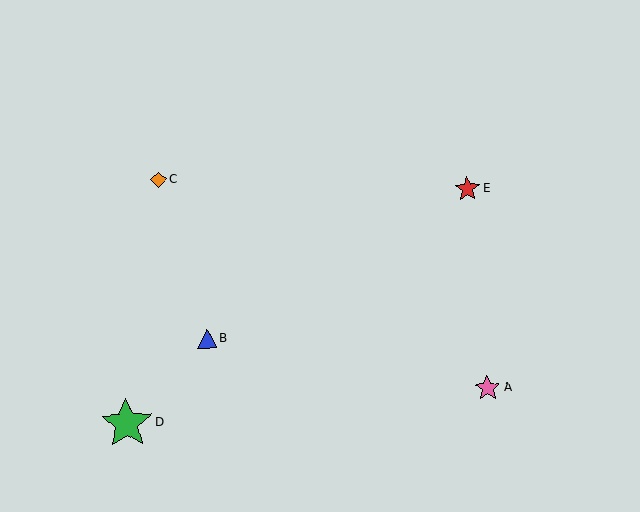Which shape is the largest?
The green star (labeled D) is the largest.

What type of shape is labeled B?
Shape B is a blue triangle.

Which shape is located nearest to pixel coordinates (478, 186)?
The red star (labeled E) at (467, 189) is nearest to that location.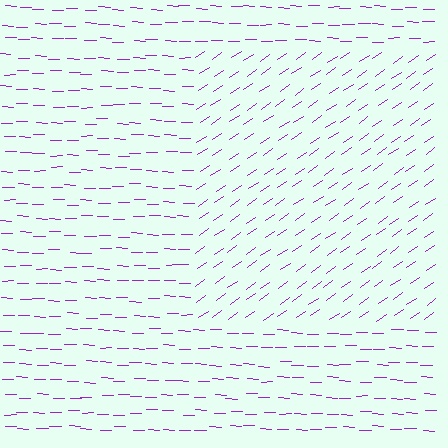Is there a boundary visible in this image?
Yes, there is a texture boundary formed by a change in line orientation.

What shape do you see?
I see a rectangle.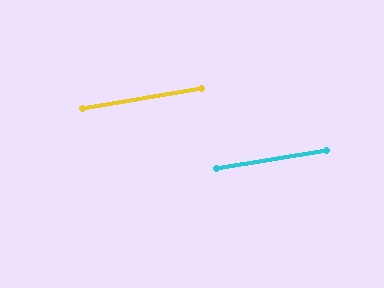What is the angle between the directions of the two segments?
Approximately 0 degrees.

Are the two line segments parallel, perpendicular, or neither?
Parallel — their directions differ by only 0.2°.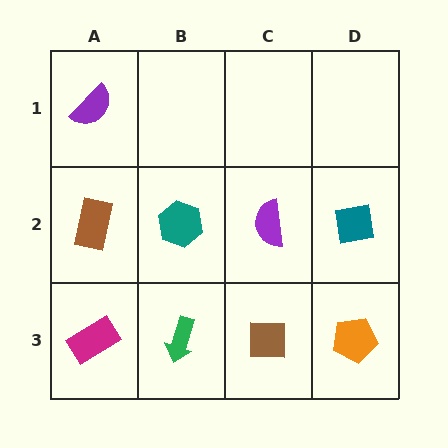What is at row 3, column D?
An orange pentagon.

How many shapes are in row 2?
4 shapes.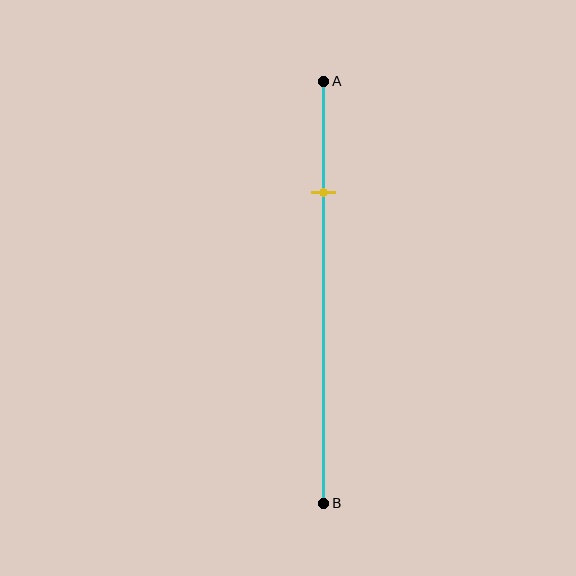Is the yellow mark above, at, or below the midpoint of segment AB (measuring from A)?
The yellow mark is above the midpoint of segment AB.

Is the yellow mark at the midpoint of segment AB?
No, the mark is at about 25% from A, not at the 50% midpoint.